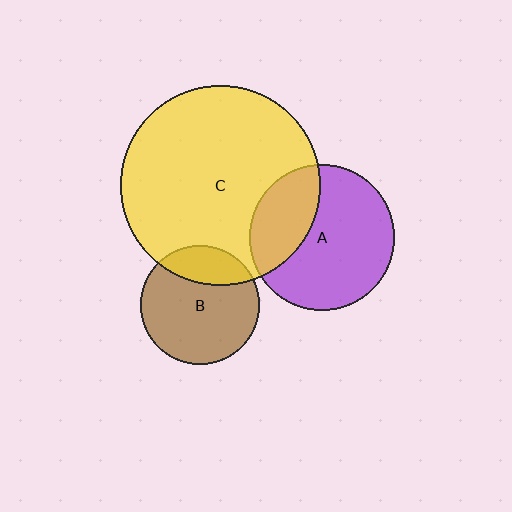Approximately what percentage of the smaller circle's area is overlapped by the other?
Approximately 25%.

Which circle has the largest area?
Circle C (yellow).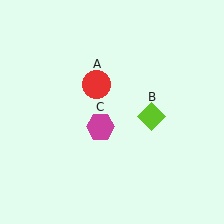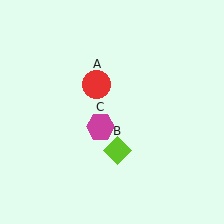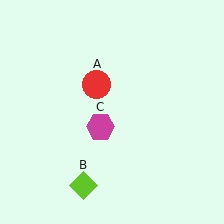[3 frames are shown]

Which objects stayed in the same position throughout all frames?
Red circle (object A) and magenta hexagon (object C) remained stationary.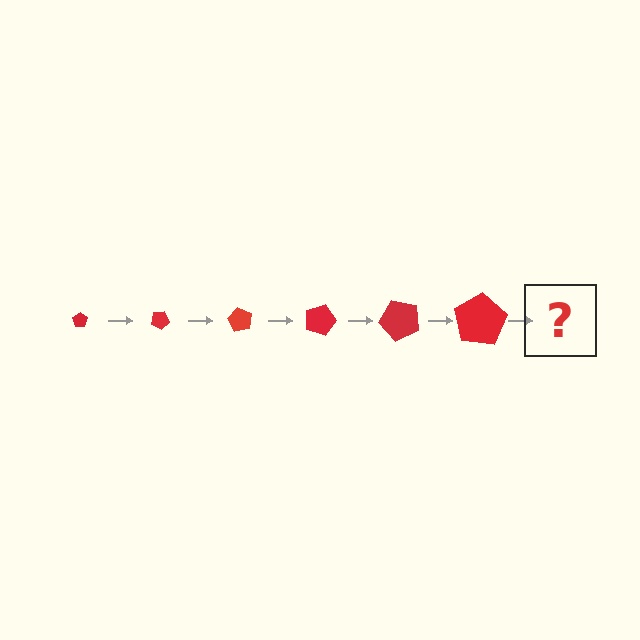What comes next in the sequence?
The next element should be a pentagon, larger than the previous one and rotated 180 degrees from the start.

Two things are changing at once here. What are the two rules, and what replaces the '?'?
The two rules are that the pentagon grows larger each step and it rotates 30 degrees each step. The '?' should be a pentagon, larger than the previous one and rotated 180 degrees from the start.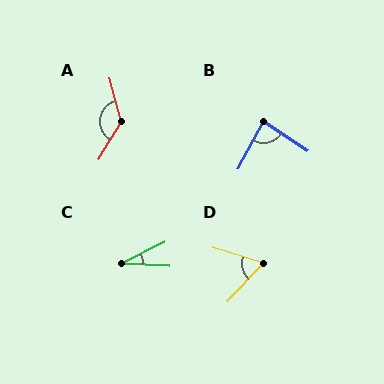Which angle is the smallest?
C, at approximately 29 degrees.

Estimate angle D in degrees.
Approximately 64 degrees.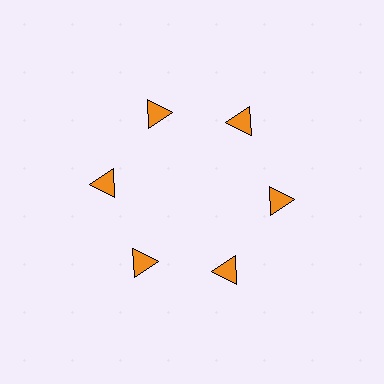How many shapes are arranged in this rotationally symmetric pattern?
There are 6 shapes, arranged in 6 groups of 1.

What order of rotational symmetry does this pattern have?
This pattern has 6-fold rotational symmetry.